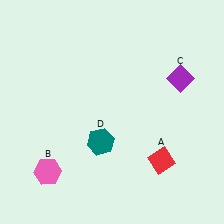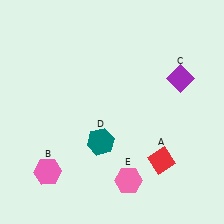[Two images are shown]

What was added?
A pink hexagon (E) was added in Image 2.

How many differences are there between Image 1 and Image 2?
There is 1 difference between the two images.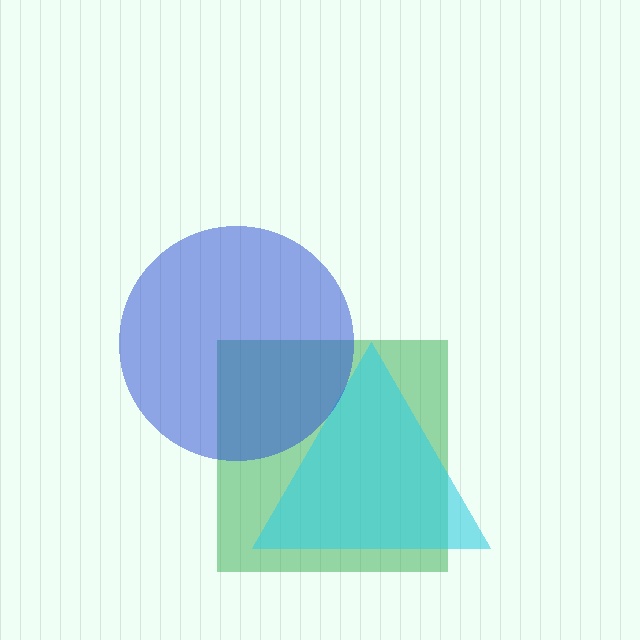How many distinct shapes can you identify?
There are 3 distinct shapes: a green square, a cyan triangle, a blue circle.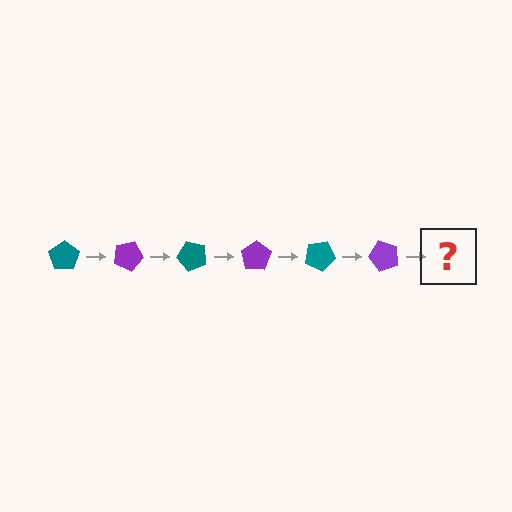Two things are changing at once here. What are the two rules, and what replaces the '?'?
The two rules are that it rotates 25 degrees each step and the color cycles through teal and purple. The '?' should be a teal pentagon, rotated 150 degrees from the start.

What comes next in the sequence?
The next element should be a teal pentagon, rotated 150 degrees from the start.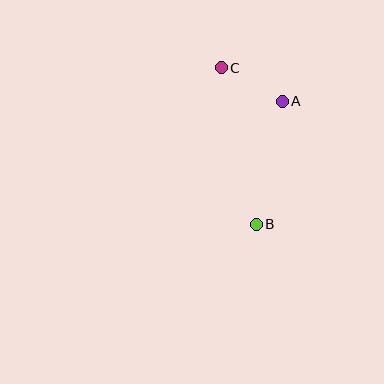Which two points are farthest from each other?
Points B and C are farthest from each other.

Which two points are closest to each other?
Points A and C are closest to each other.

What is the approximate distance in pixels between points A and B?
The distance between A and B is approximately 126 pixels.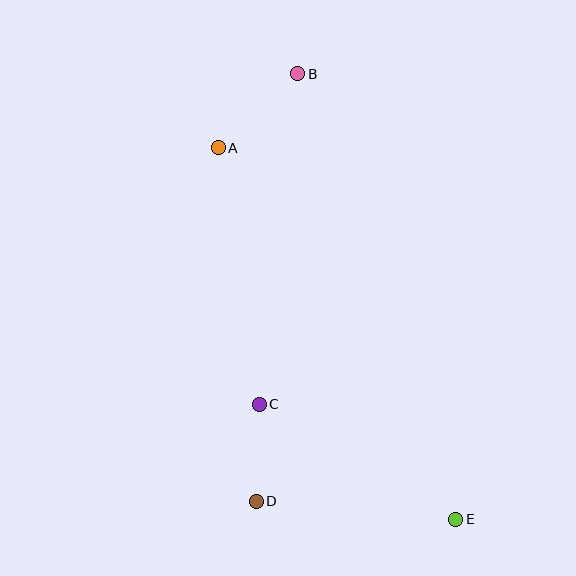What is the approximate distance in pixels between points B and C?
The distance between B and C is approximately 333 pixels.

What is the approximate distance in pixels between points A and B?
The distance between A and B is approximately 109 pixels.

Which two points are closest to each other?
Points C and D are closest to each other.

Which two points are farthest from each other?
Points B and E are farthest from each other.